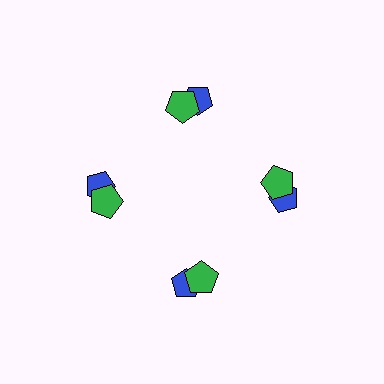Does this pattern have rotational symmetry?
Yes, this pattern has 4-fold rotational symmetry. It looks the same after rotating 90 degrees around the center.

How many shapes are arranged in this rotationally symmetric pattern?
There are 8 shapes, arranged in 4 groups of 2.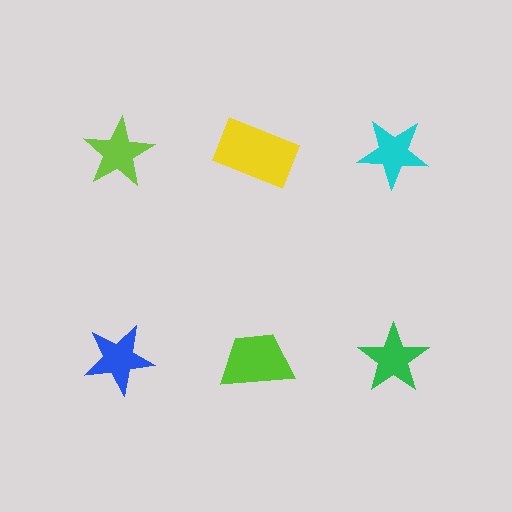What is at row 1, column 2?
A yellow rectangle.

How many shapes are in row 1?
3 shapes.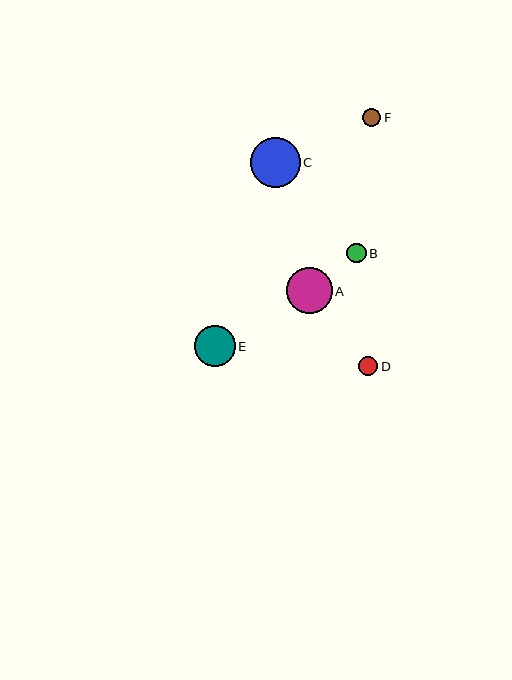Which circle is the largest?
Circle C is the largest with a size of approximately 50 pixels.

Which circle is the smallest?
Circle F is the smallest with a size of approximately 18 pixels.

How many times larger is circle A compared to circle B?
Circle A is approximately 2.3 times the size of circle B.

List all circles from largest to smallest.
From largest to smallest: C, A, E, B, D, F.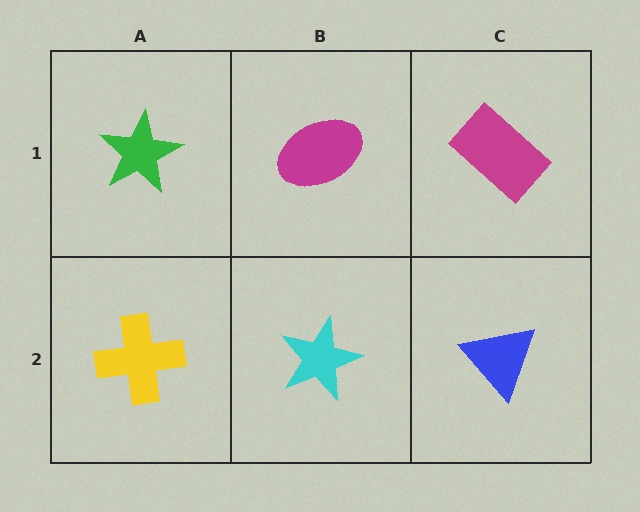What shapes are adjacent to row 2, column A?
A green star (row 1, column A), a cyan star (row 2, column B).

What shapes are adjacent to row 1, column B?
A cyan star (row 2, column B), a green star (row 1, column A), a magenta rectangle (row 1, column C).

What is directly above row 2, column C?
A magenta rectangle.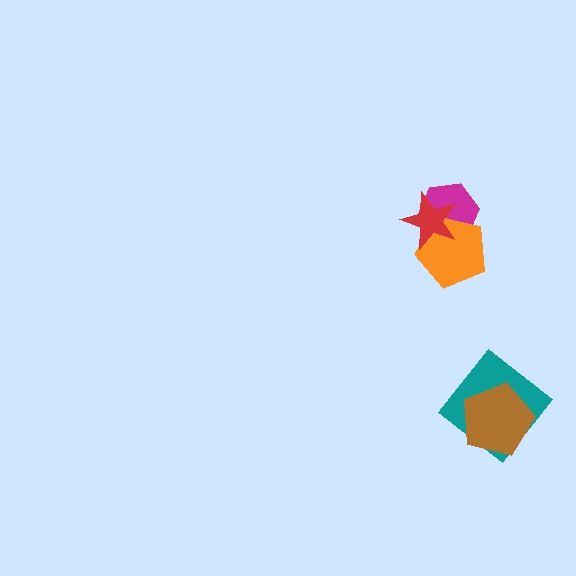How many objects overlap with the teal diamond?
1 object overlaps with the teal diamond.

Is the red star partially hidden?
No, no other shape covers it.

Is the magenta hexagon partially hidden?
Yes, it is partially covered by another shape.